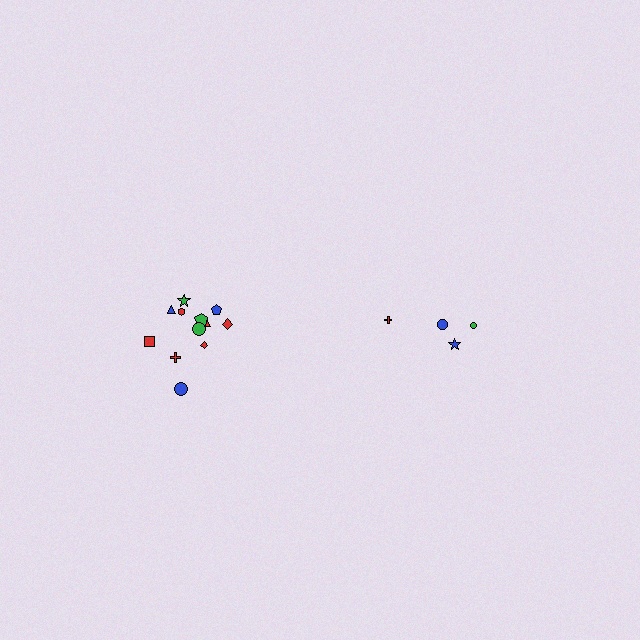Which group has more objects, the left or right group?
The left group.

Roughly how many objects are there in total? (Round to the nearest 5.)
Roughly 15 objects in total.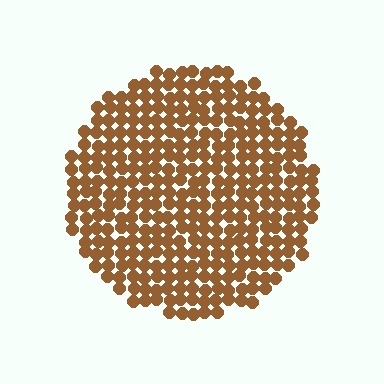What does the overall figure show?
The overall figure shows a circle.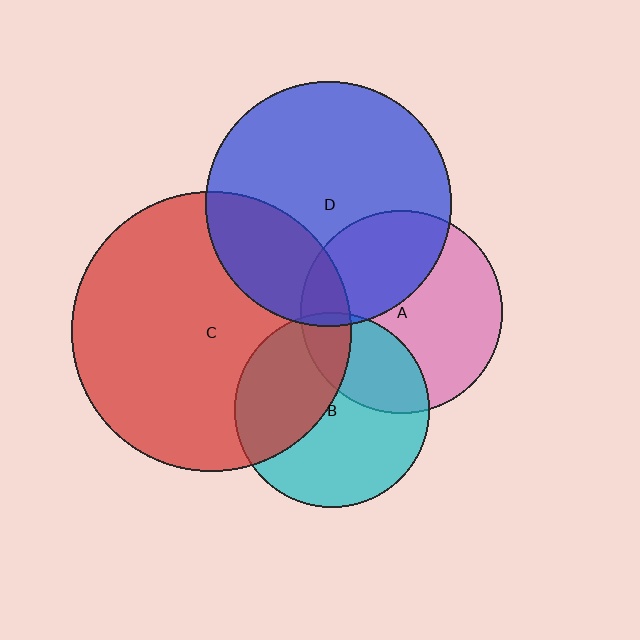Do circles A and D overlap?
Yes.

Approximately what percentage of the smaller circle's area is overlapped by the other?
Approximately 35%.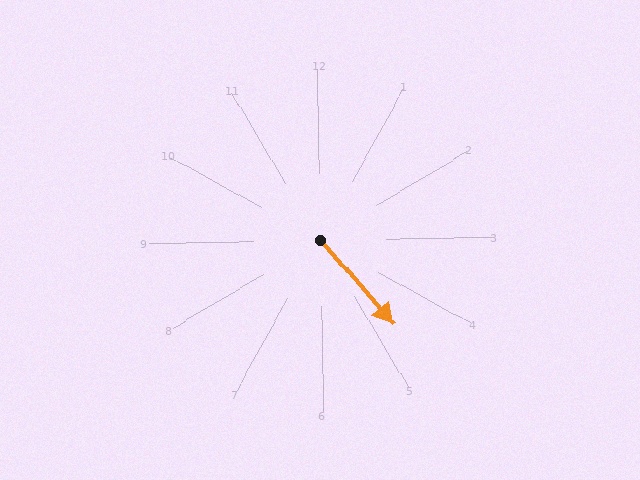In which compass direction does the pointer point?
Southeast.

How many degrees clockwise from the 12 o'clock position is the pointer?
Approximately 140 degrees.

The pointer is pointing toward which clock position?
Roughly 5 o'clock.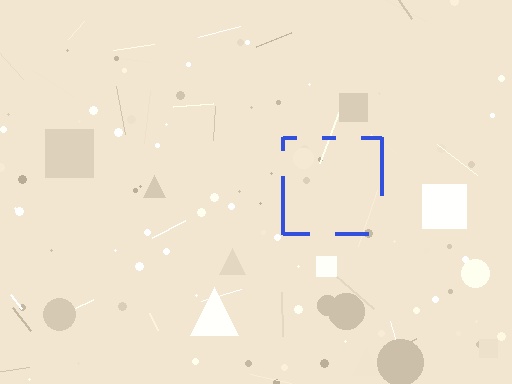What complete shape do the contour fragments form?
The contour fragments form a square.